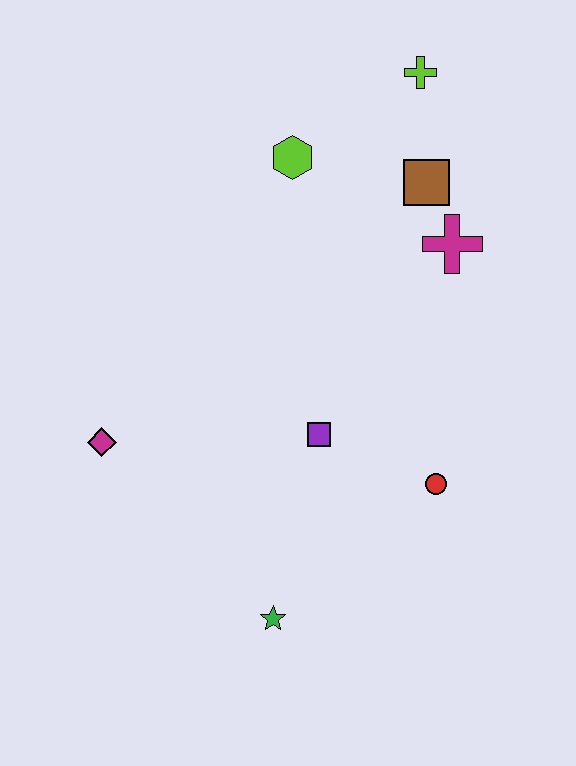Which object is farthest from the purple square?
The lime cross is farthest from the purple square.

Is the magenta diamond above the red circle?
Yes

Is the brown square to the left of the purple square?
No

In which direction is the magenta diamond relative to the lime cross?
The magenta diamond is below the lime cross.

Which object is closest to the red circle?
The purple square is closest to the red circle.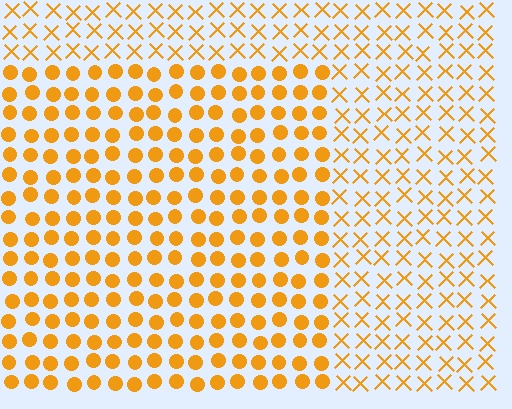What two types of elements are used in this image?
The image uses circles inside the rectangle region and X marks outside it.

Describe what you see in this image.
The image is filled with small orange elements arranged in a uniform grid. A rectangle-shaped region contains circles, while the surrounding area contains X marks. The boundary is defined purely by the change in element shape.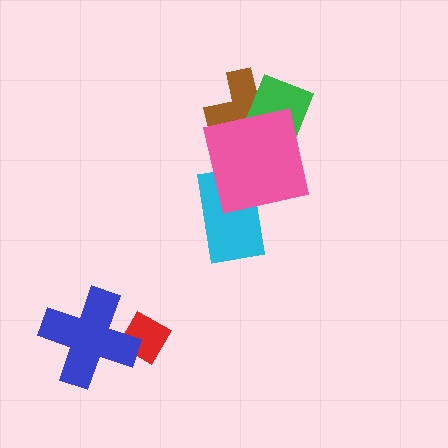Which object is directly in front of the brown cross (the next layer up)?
The green diamond is directly in front of the brown cross.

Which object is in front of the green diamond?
The pink square is in front of the green diamond.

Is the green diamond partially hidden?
Yes, it is partially covered by another shape.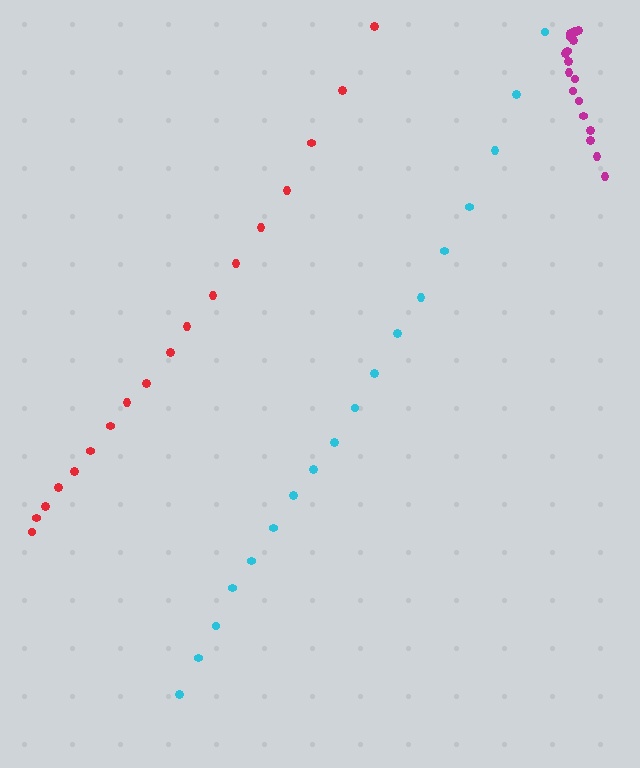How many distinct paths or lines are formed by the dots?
There are 3 distinct paths.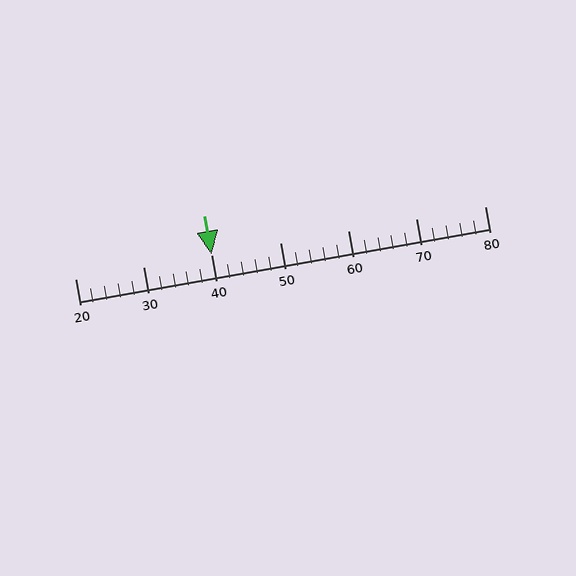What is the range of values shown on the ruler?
The ruler shows values from 20 to 80.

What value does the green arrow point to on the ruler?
The green arrow points to approximately 40.